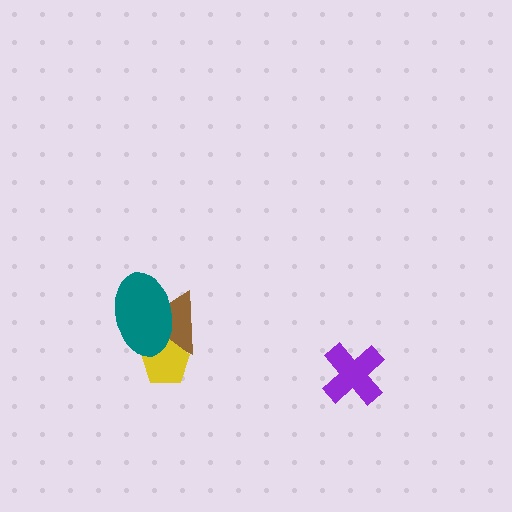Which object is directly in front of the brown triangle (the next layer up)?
The yellow pentagon is directly in front of the brown triangle.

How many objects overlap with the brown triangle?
2 objects overlap with the brown triangle.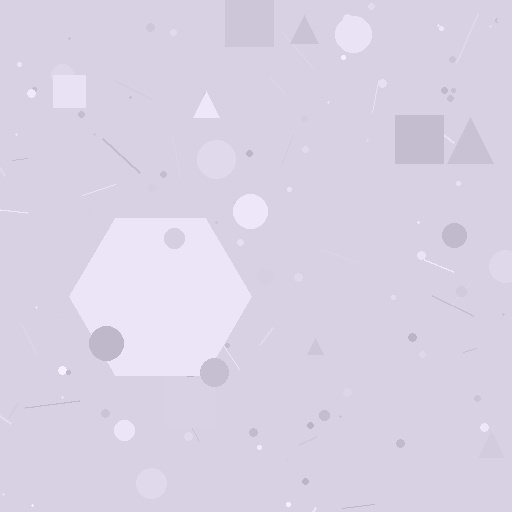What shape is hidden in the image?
A hexagon is hidden in the image.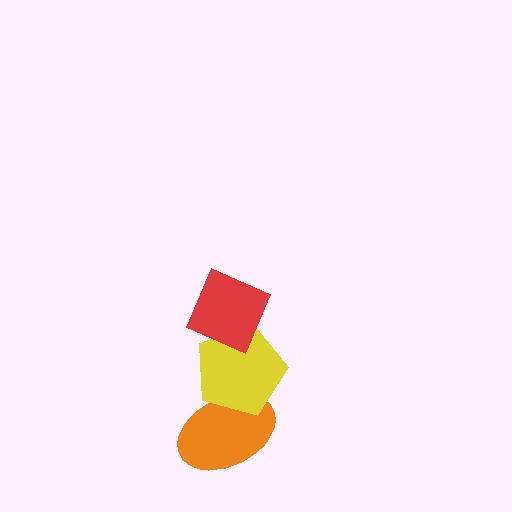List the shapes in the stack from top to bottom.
From top to bottom: the red diamond, the yellow pentagon, the orange ellipse.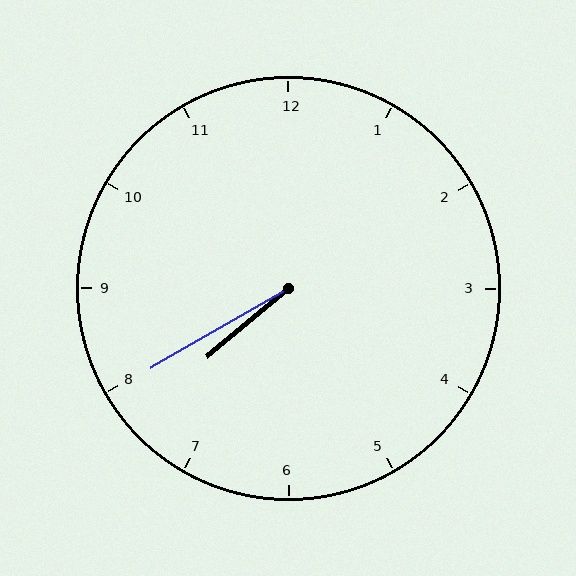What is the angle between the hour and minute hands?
Approximately 10 degrees.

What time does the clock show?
7:40.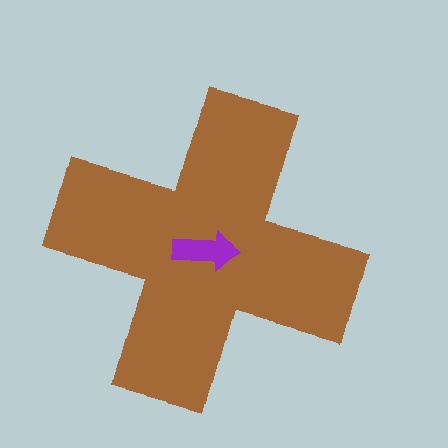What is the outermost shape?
The brown cross.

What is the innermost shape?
The purple arrow.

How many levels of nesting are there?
2.